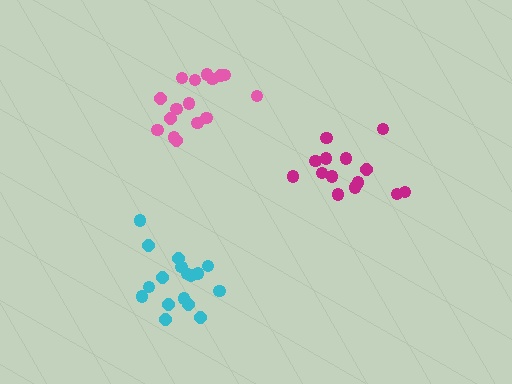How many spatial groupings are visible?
There are 3 spatial groupings.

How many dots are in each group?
Group 1: 16 dots, Group 2: 14 dots, Group 3: 17 dots (47 total).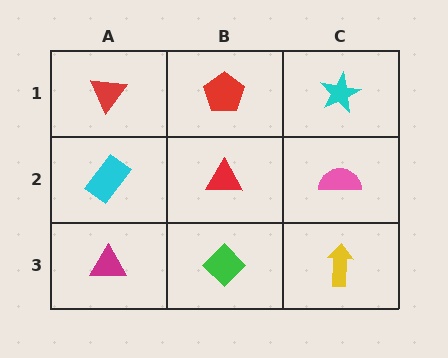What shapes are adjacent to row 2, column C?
A cyan star (row 1, column C), a yellow arrow (row 3, column C), a red triangle (row 2, column B).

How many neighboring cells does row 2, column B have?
4.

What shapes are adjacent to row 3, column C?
A pink semicircle (row 2, column C), a green diamond (row 3, column B).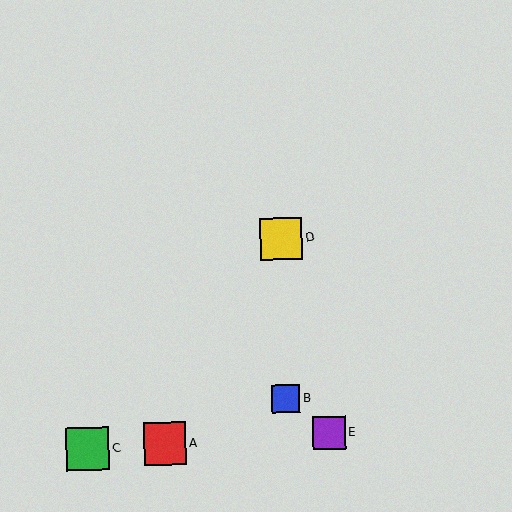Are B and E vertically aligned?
No, B is at x≈286 and E is at x≈329.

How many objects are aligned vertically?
2 objects (B, D) are aligned vertically.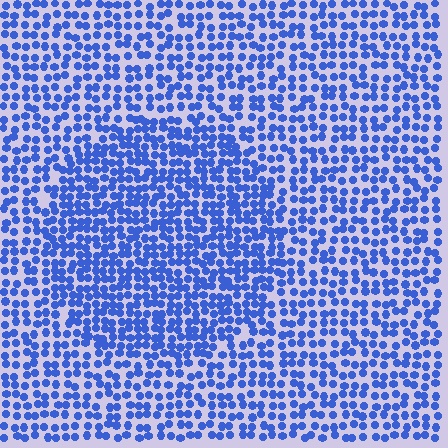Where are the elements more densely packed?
The elements are more densely packed inside the circle boundary.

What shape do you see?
I see a circle.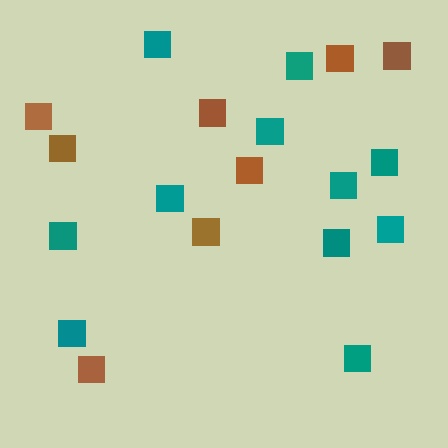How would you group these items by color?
There are 2 groups: one group of teal squares (11) and one group of brown squares (8).